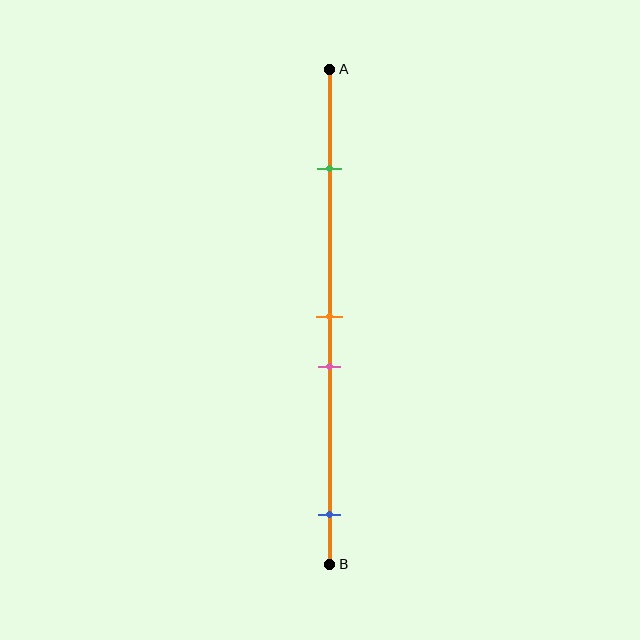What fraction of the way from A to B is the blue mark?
The blue mark is approximately 90% (0.9) of the way from A to B.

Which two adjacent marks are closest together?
The orange and pink marks are the closest adjacent pair.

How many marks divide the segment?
There are 4 marks dividing the segment.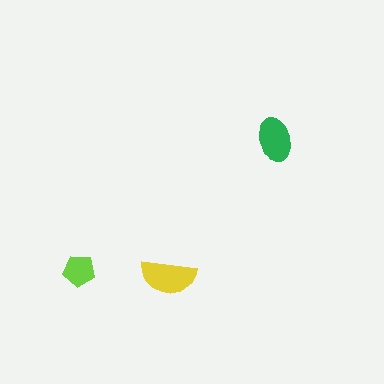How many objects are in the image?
There are 3 objects in the image.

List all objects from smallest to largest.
The lime pentagon, the green ellipse, the yellow semicircle.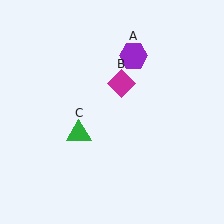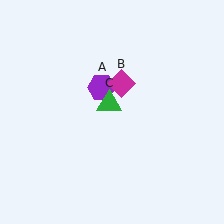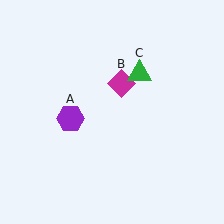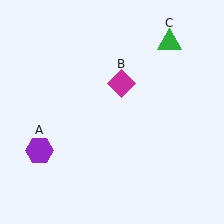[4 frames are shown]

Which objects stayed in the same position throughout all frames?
Magenta diamond (object B) remained stationary.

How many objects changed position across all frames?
2 objects changed position: purple hexagon (object A), green triangle (object C).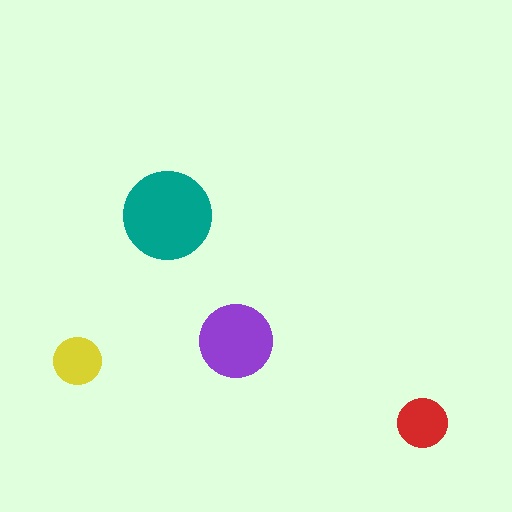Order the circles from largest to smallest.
the teal one, the purple one, the red one, the yellow one.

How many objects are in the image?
There are 4 objects in the image.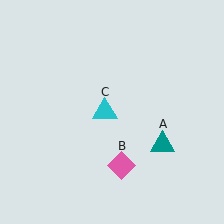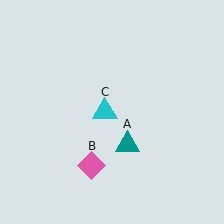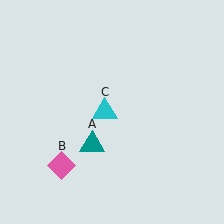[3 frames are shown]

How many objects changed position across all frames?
2 objects changed position: teal triangle (object A), pink diamond (object B).